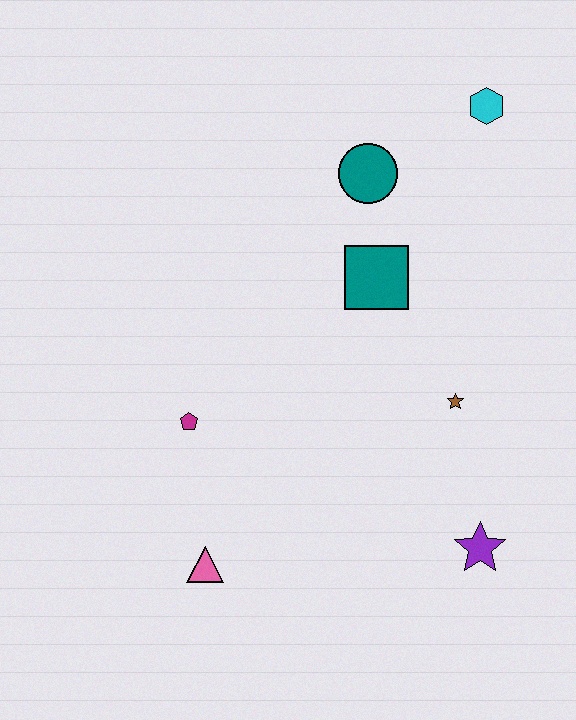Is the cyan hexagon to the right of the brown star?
Yes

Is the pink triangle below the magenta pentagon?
Yes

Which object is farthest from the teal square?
The pink triangle is farthest from the teal square.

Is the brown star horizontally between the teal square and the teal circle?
No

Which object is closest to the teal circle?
The teal square is closest to the teal circle.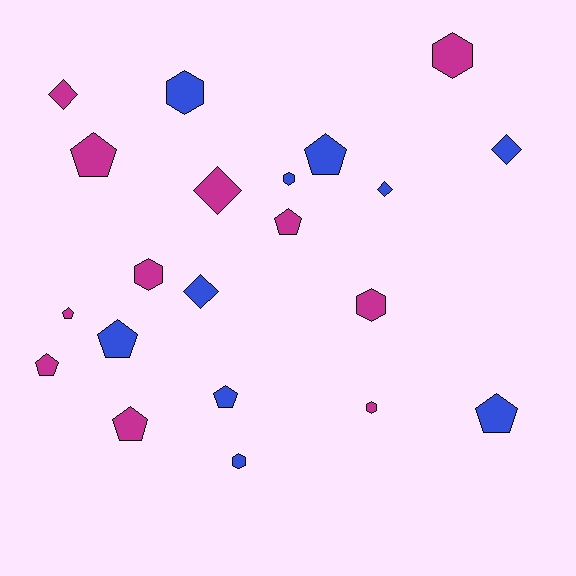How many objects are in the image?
There are 21 objects.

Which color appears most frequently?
Magenta, with 11 objects.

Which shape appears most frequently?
Pentagon, with 9 objects.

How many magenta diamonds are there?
There are 2 magenta diamonds.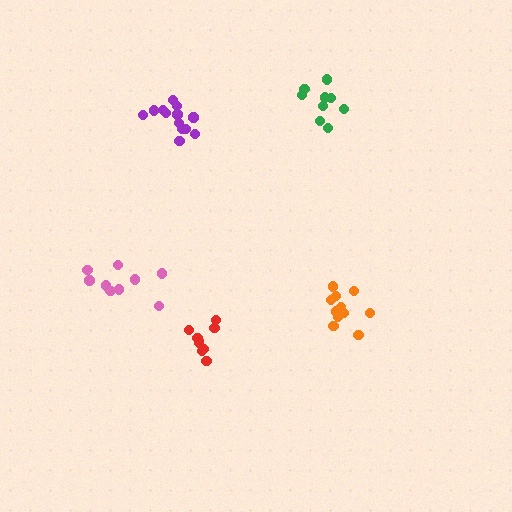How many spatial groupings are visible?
There are 5 spatial groupings.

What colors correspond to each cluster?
The clusters are colored: green, purple, orange, pink, red.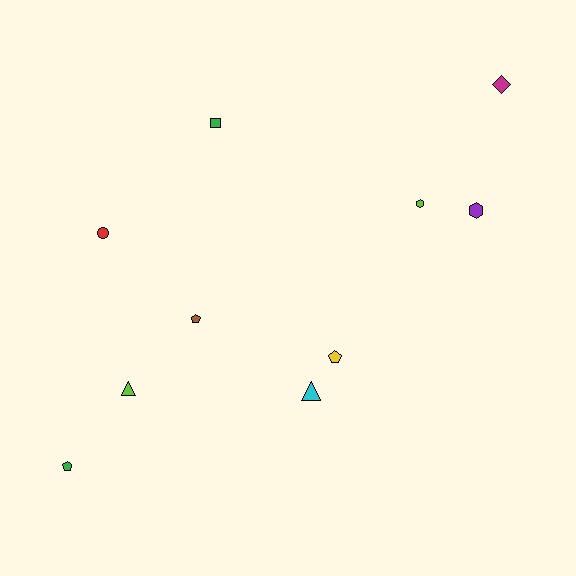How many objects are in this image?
There are 10 objects.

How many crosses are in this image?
There are no crosses.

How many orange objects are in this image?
There are no orange objects.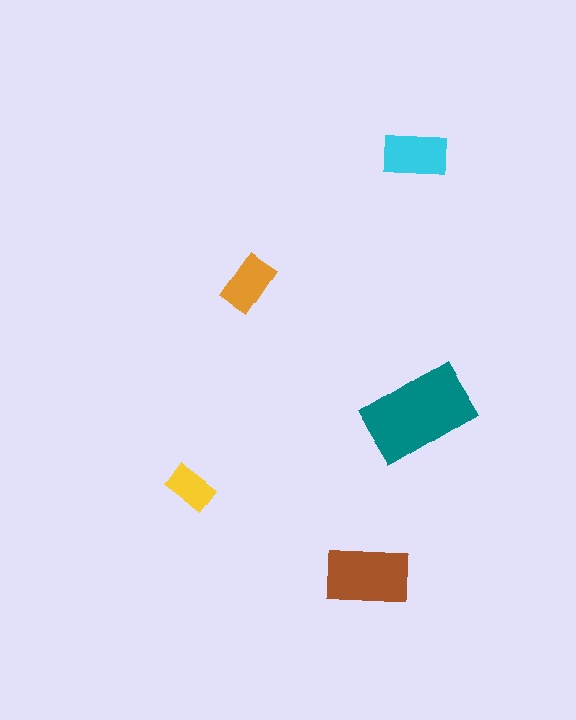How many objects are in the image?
There are 5 objects in the image.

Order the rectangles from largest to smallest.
the teal one, the brown one, the cyan one, the orange one, the yellow one.